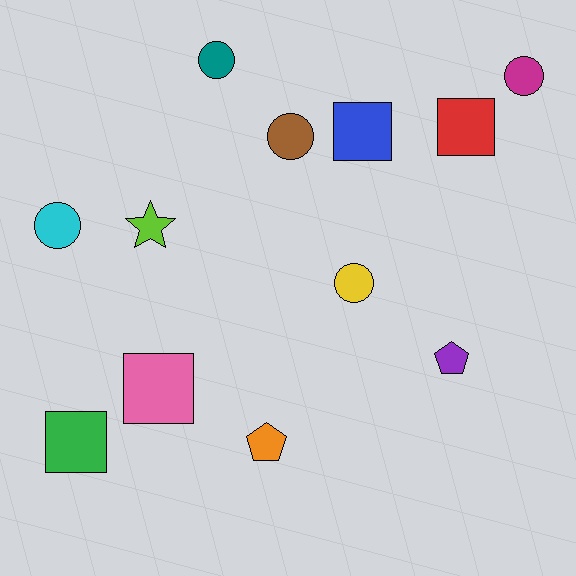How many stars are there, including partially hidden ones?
There is 1 star.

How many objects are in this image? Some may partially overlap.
There are 12 objects.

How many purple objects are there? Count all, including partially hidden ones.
There is 1 purple object.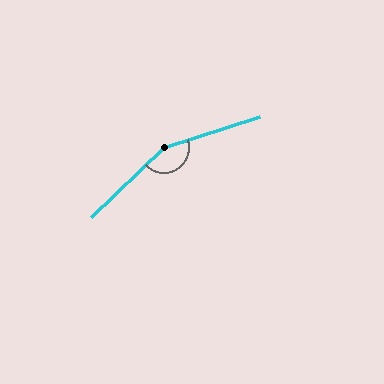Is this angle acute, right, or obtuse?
It is obtuse.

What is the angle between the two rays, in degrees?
Approximately 154 degrees.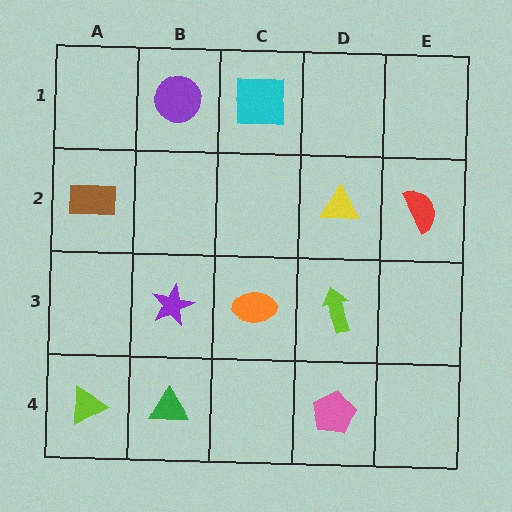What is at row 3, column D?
A lime arrow.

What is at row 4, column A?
A lime triangle.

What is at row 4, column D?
A pink pentagon.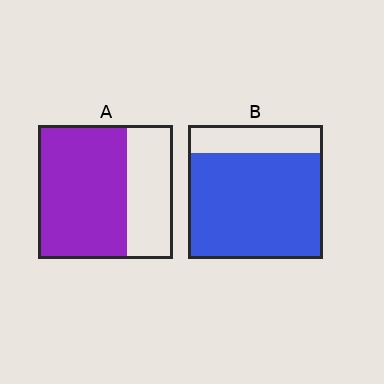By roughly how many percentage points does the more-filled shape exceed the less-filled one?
By roughly 15 percentage points (B over A).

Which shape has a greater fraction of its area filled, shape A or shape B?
Shape B.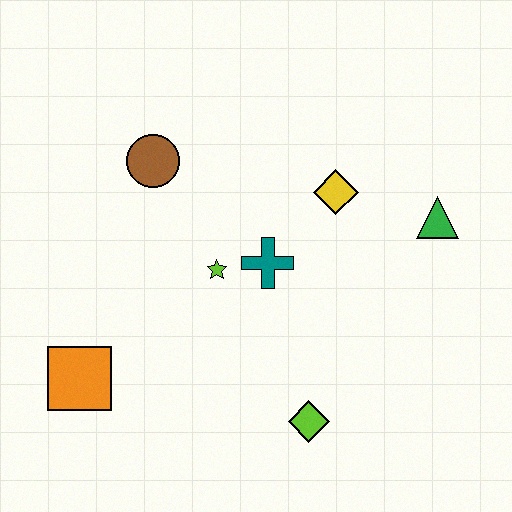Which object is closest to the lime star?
The teal cross is closest to the lime star.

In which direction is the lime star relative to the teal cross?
The lime star is to the left of the teal cross.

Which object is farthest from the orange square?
The green triangle is farthest from the orange square.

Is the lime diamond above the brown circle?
No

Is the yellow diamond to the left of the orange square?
No